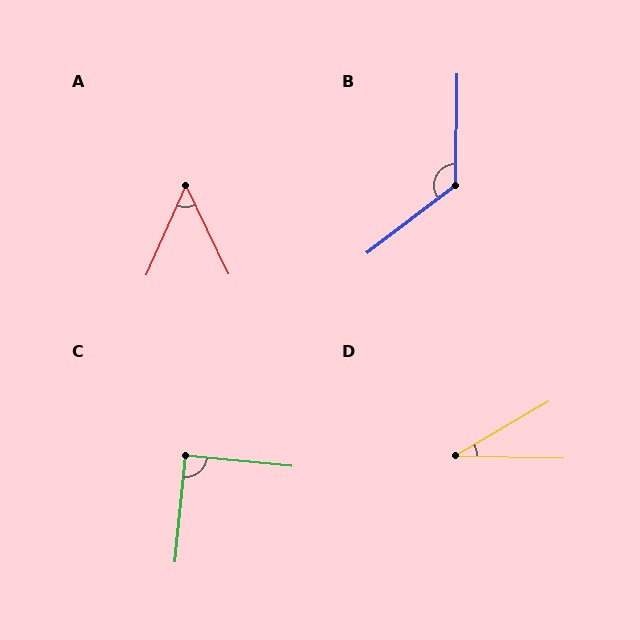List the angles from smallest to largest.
D (32°), A (49°), C (90°), B (128°).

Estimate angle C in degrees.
Approximately 90 degrees.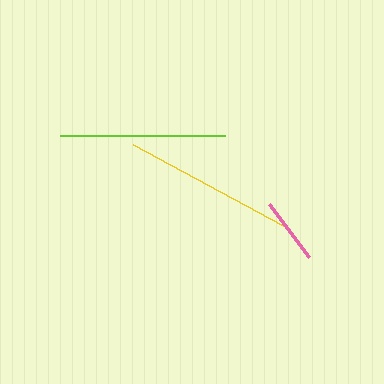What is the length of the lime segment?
The lime segment is approximately 165 pixels long.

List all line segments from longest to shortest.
From longest to shortest: yellow, lime, pink.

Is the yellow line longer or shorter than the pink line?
The yellow line is longer than the pink line.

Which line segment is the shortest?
The pink line is the shortest at approximately 66 pixels.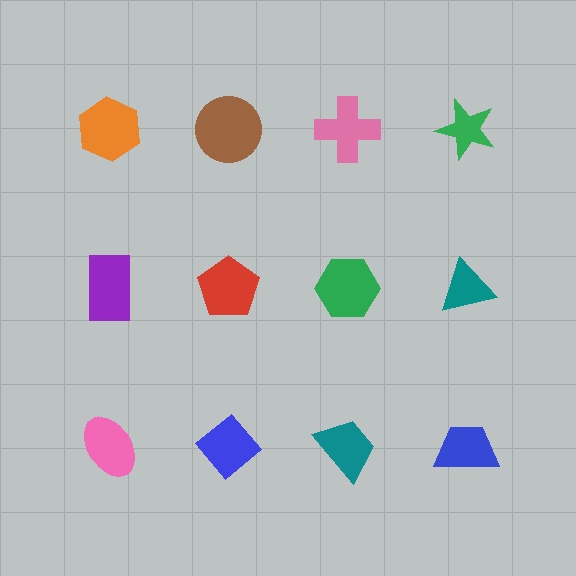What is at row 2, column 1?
A purple rectangle.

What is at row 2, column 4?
A teal triangle.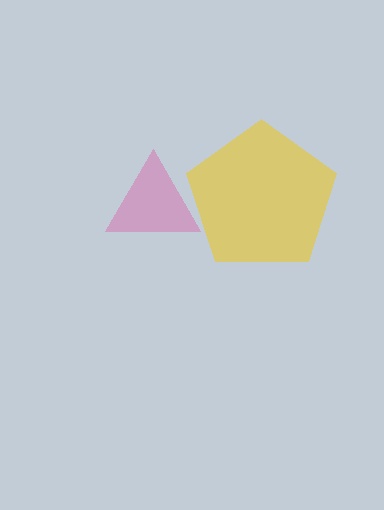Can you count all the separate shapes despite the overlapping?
Yes, there are 2 separate shapes.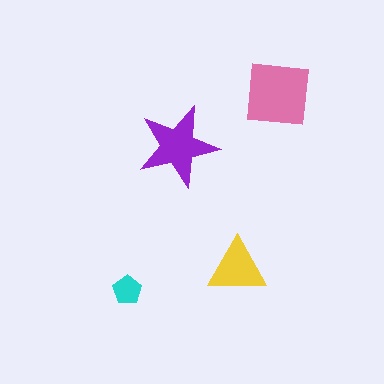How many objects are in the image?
There are 4 objects in the image.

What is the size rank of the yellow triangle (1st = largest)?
3rd.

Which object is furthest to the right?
The pink square is rightmost.